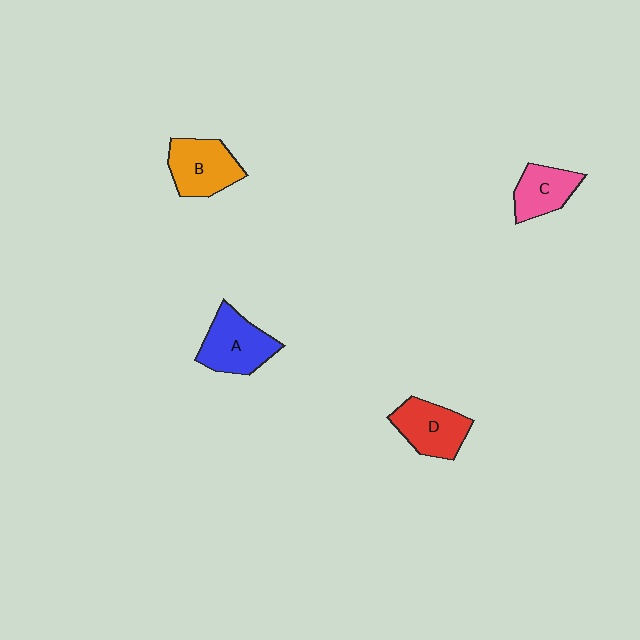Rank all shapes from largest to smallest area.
From largest to smallest: A (blue), B (orange), D (red), C (pink).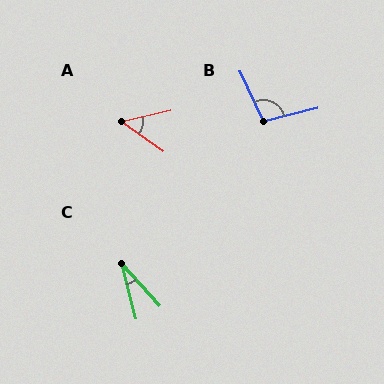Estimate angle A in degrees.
Approximately 48 degrees.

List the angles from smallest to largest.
C (27°), A (48°), B (101°).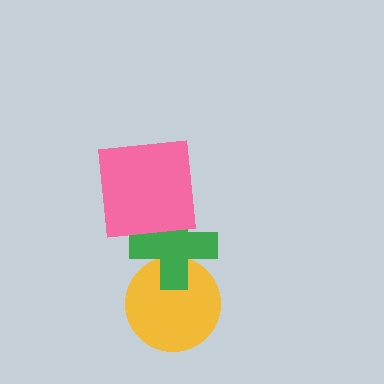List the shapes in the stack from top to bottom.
From top to bottom: the pink square, the green cross, the yellow circle.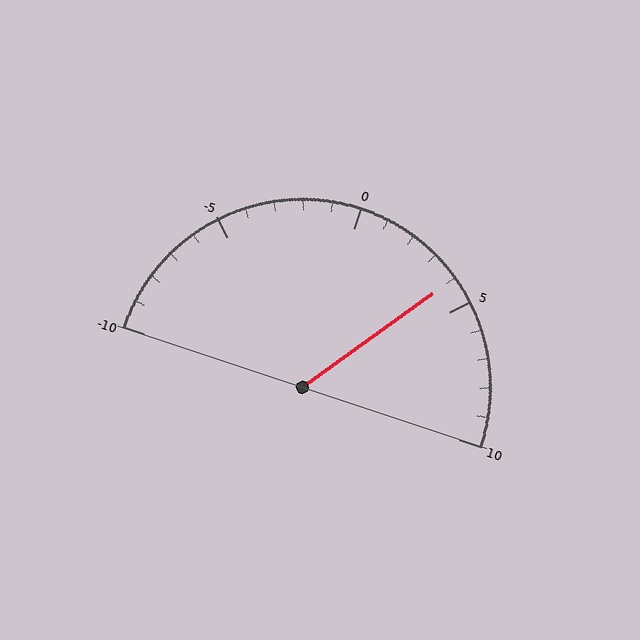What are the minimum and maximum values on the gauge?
The gauge ranges from -10 to 10.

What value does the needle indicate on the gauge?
The needle indicates approximately 4.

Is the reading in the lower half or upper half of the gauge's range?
The reading is in the upper half of the range (-10 to 10).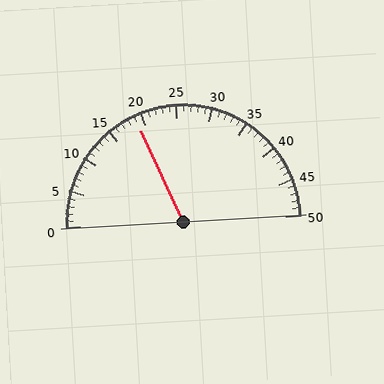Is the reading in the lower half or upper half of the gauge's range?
The reading is in the lower half of the range (0 to 50).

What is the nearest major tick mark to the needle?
The nearest major tick mark is 20.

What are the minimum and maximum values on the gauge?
The gauge ranges from 0 to 50.